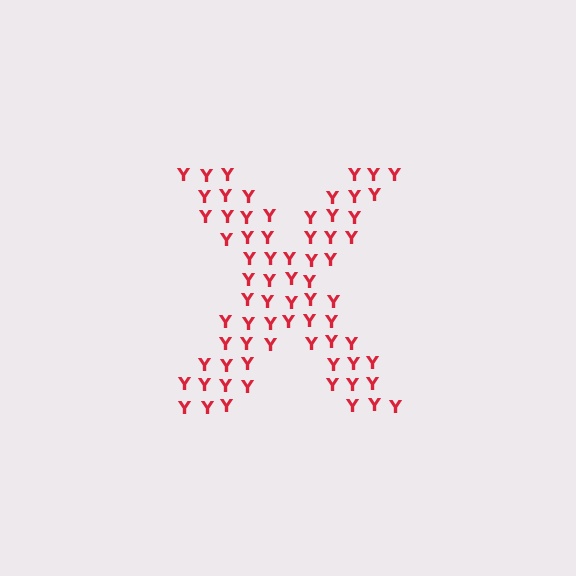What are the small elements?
The small elements are letter Y's.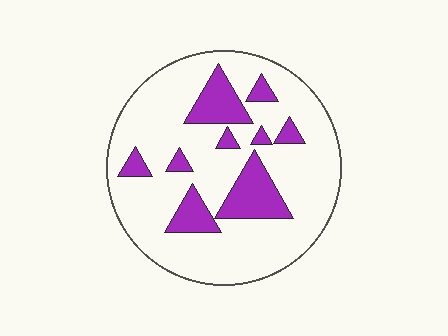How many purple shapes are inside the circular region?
9.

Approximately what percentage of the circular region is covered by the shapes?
Approximately 20%.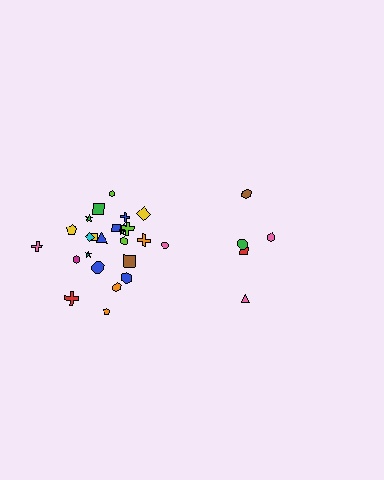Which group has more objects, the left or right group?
The left group.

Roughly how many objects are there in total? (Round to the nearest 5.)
Roughly 30 objects in total.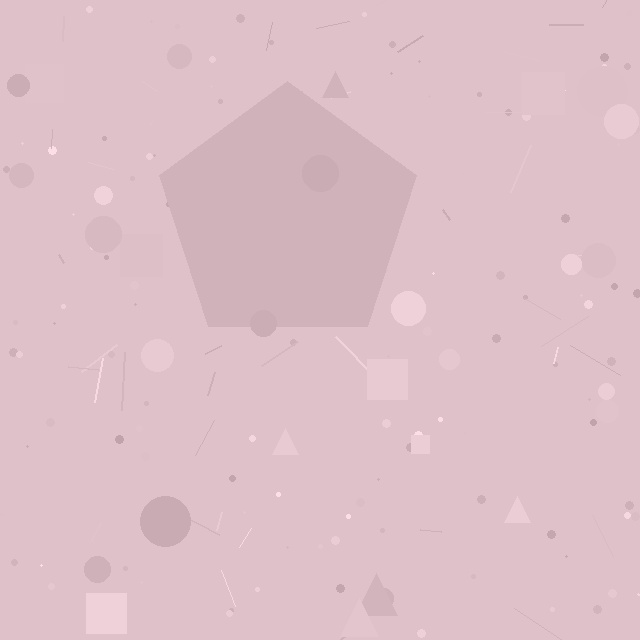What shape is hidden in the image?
A pentagon is hidden in the image.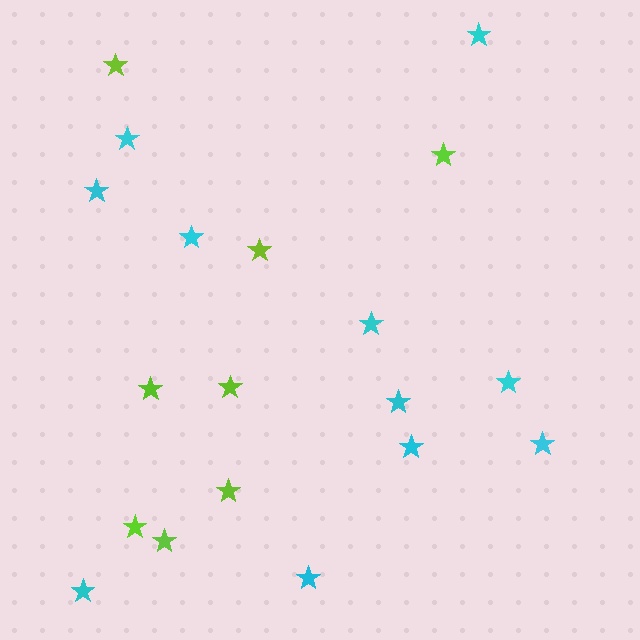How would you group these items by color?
There are 2 groups: one group of lime stars (8) and one group of cyan stars (11).